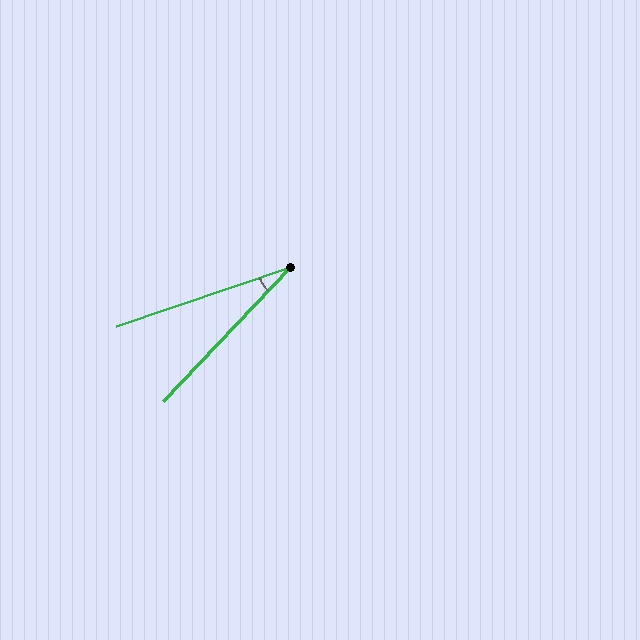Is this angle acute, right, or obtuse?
It is acute.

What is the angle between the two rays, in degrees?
Approximately 28 degrees.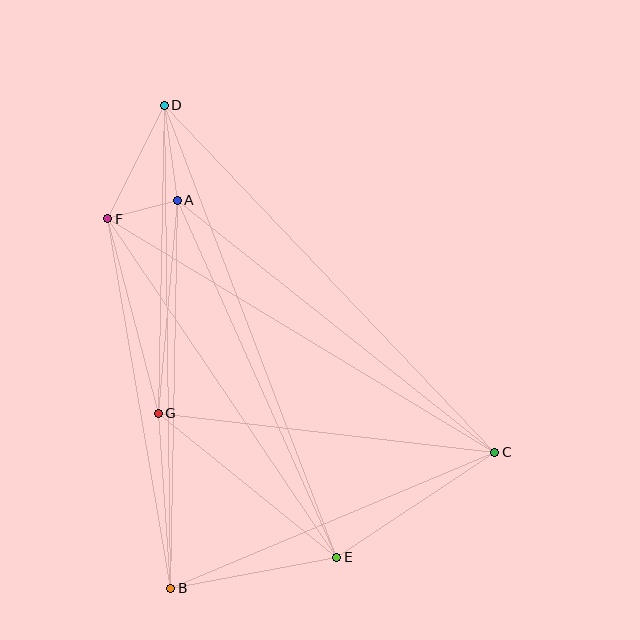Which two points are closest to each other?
Points A and F are closest to each other.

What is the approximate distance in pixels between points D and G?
The distance between D and G is approximately 308 pixels.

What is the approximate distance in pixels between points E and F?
The distance between E and F is approximately 409 pixels.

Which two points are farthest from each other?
Points D and E are farthest from each other.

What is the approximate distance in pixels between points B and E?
The distance between B and E is approximately 169 pixels.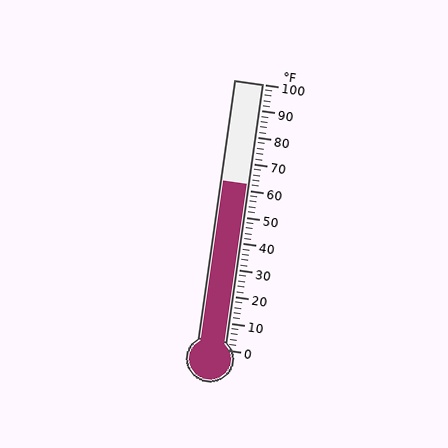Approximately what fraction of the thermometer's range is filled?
The thermometer is filled to approximately 60% of its range.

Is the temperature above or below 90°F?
The temperature is below 90°F.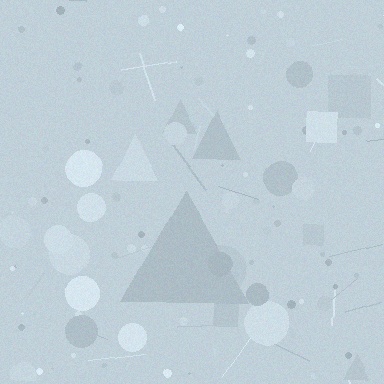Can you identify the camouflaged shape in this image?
The camouflaged shape is a triangle.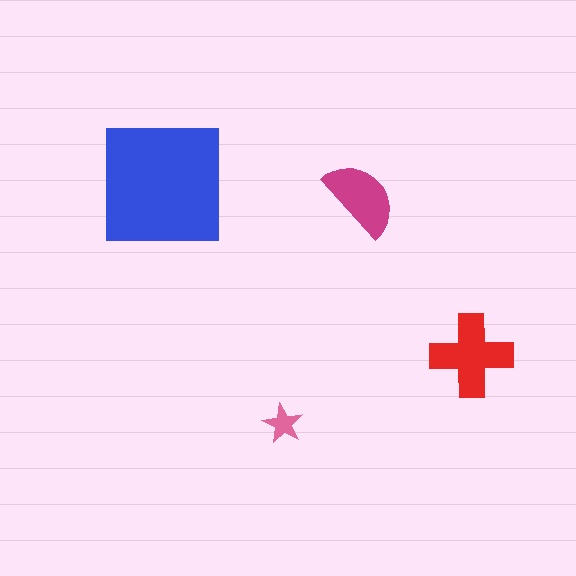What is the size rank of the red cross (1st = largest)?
2nd.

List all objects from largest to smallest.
The blue square, the red cross, the magenta semicircle, the pink star.